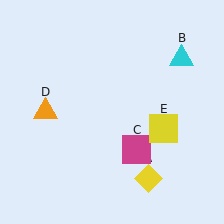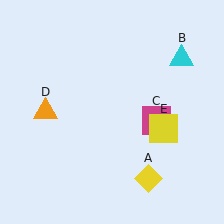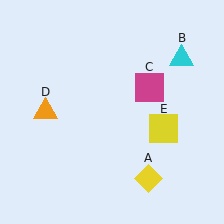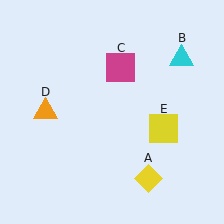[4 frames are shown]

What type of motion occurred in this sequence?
The magenta square (object C) rotated counterclockwise around the center of the scene.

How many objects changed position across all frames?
1 object changed position: magenta square (object C).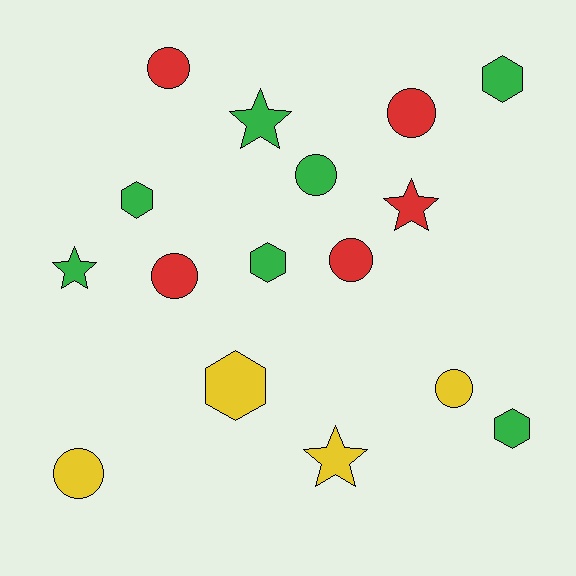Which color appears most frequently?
Green, with 7 objects.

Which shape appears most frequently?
Circle, with 7 objects.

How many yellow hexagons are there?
There is 1 yellow hexagon.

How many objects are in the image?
There are 16 objects.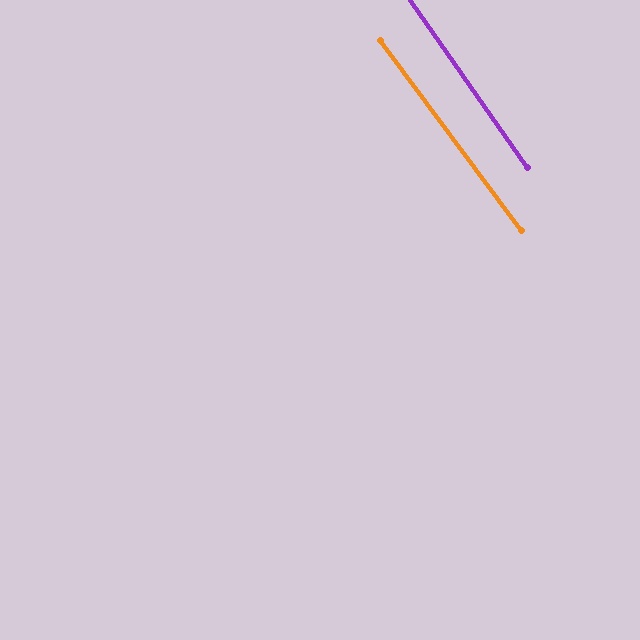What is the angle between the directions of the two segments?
Approximately 2 degrees.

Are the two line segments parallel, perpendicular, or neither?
Parallel — their directions differ by only 2.0°.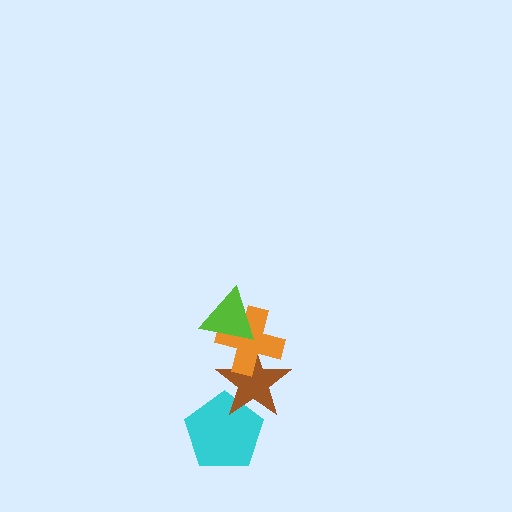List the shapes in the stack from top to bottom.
From top to bottom: the lime triangle, the orange cross, the brown star, the cyan pentagon.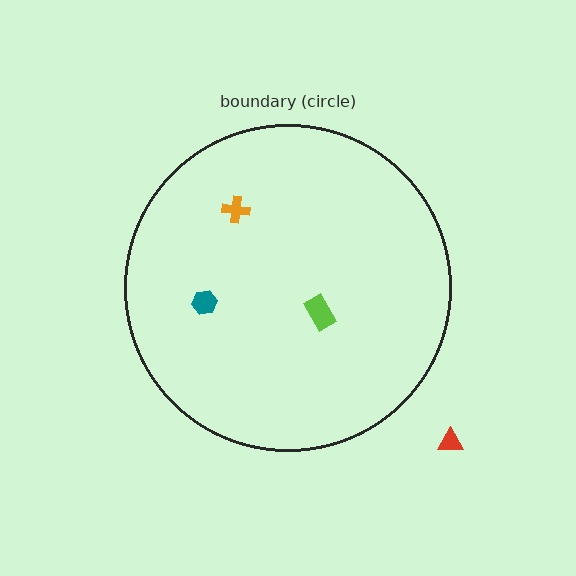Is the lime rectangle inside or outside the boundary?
Inside.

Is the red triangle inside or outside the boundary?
Outside.